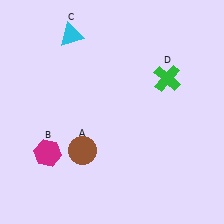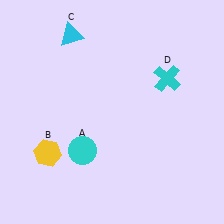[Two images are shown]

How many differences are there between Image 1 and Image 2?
There are 3 differences between the two images.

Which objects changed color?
A changed from brown to cyan. B changed from magenta to yellow. D changed from green to cyan.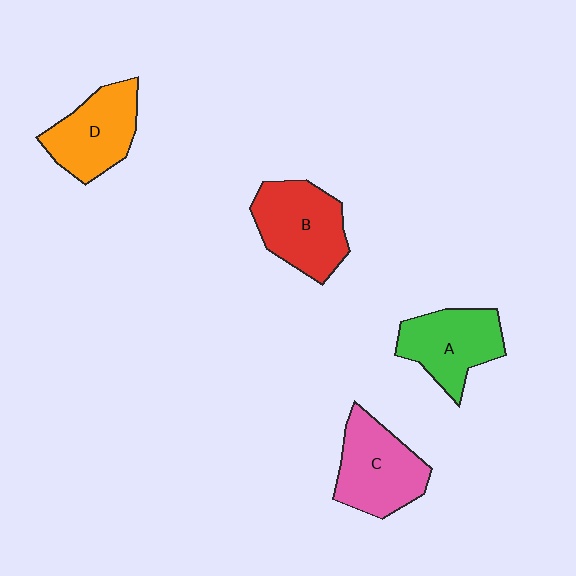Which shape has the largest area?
Shape B (red).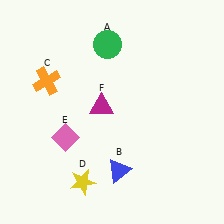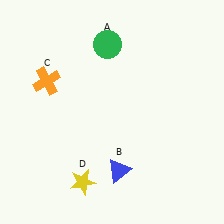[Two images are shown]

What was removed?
The magenta triangle (F), the pink diamond (E) were removed in Image 2.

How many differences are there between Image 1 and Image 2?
There are 2 differences between the two images.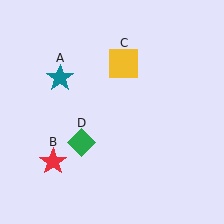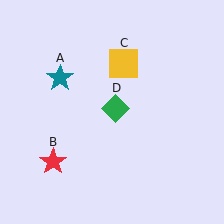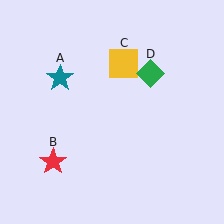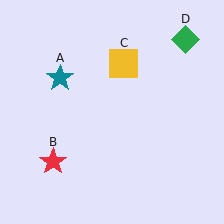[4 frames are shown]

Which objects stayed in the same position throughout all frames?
Teal star (object A) and red star (object B) and yellow square (object C) remained stationary.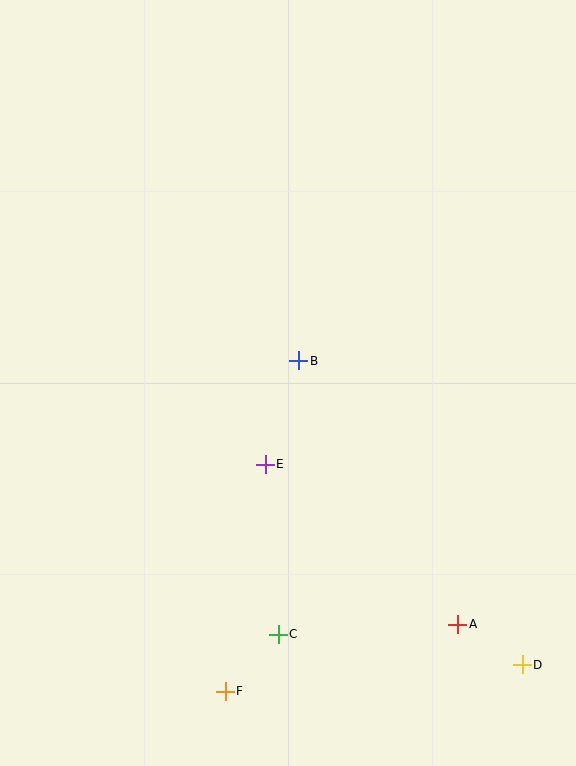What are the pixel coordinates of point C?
Point C is at (278, 634).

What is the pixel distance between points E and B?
The distance between E and B is 109 pixels.